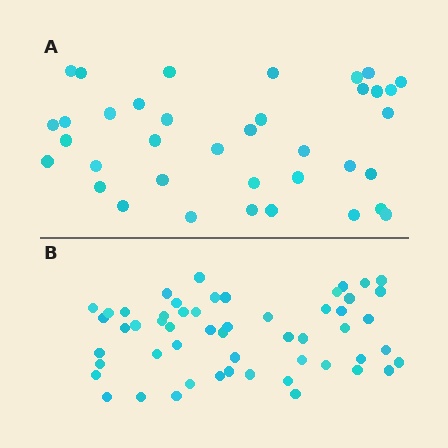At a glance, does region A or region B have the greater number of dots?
Region B (the bottom region) has more dots.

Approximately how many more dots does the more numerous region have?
Region B has approximately 15 more dots than region A.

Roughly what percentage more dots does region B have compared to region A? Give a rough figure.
About 45% more.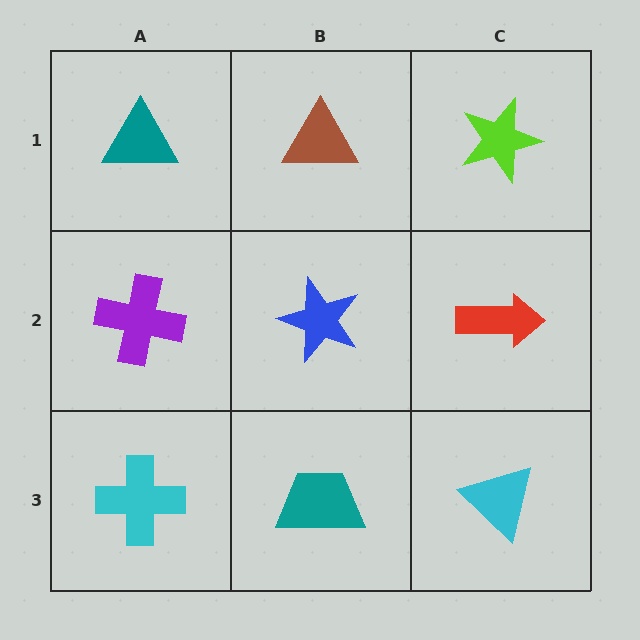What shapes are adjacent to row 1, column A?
A purple cross (row 2, column A), a brown triangle (row 1, column B).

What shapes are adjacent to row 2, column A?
A teal triangle (row 1, column A), a cyan cross (row 3, column A), a blue star (row 2, column B).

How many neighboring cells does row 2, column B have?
4.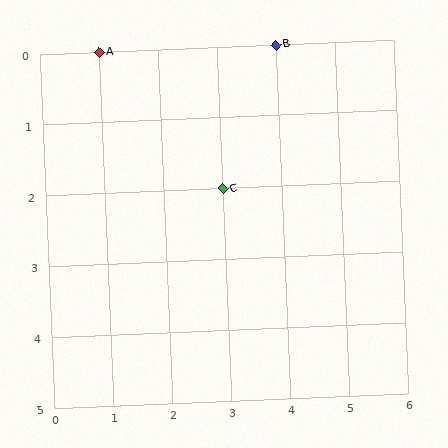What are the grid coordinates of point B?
Point B is at grid coordinates (4, 0).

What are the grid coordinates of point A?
Point A is at grid coordinates (1, 0).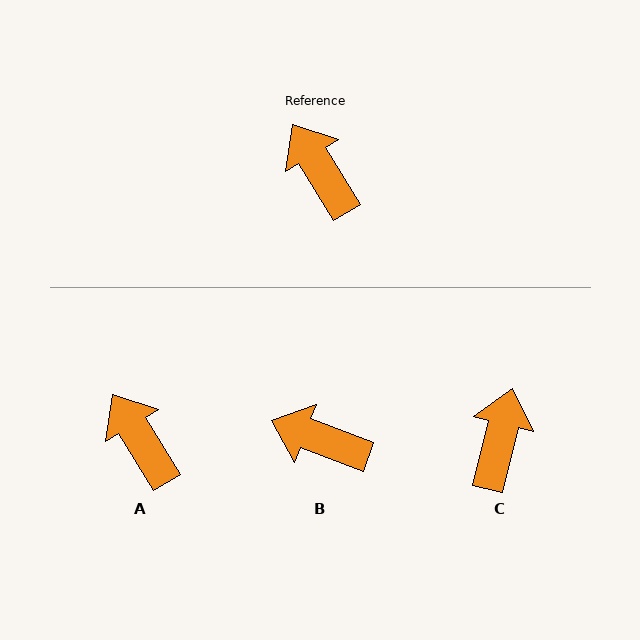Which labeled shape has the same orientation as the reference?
A.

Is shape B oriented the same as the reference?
No, it is off by about 38 degrees.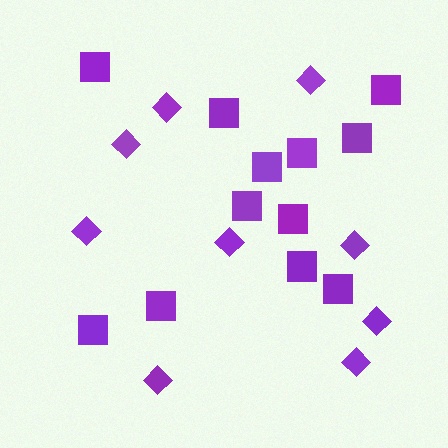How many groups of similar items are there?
There are 2 groups: one group of squares (12) and one group of diamonds (9).